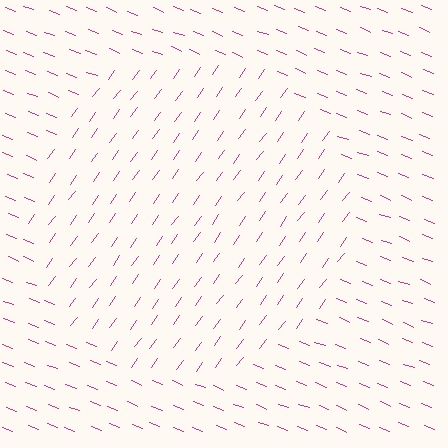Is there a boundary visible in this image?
Yes, there is a texture boundary formed by a change in line orientation.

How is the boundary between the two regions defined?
The boundary is defined purely by a change in line orientation (approximately 76 degrees difference). All lines are the same color and thickness.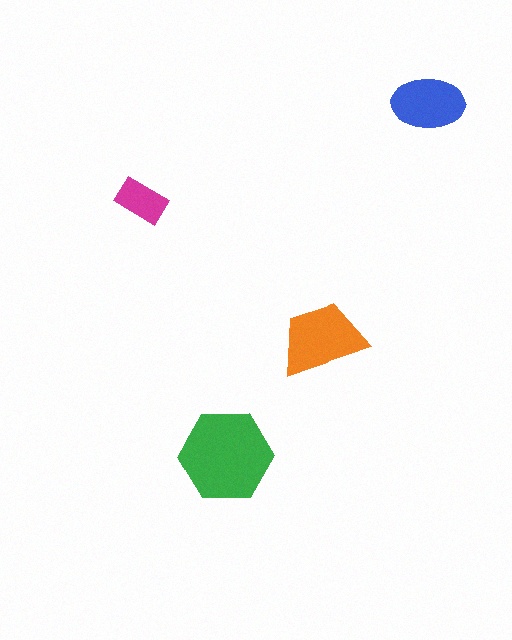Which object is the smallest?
The magenta rectangle.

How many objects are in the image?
There are 4 objects in the image.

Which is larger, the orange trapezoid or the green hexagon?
The green hexagon.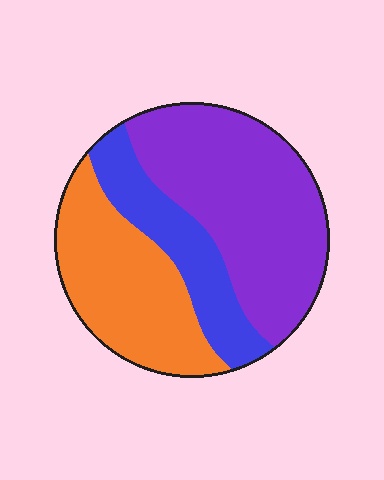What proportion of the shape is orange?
Orange takes up between a quarter and a half of the shape.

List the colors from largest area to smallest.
From largest to smallest: purple, orange, blue.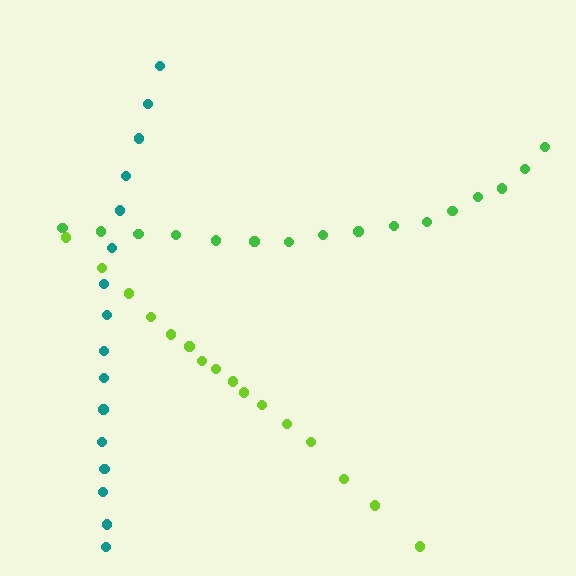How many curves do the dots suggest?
There are 3 distinct paths.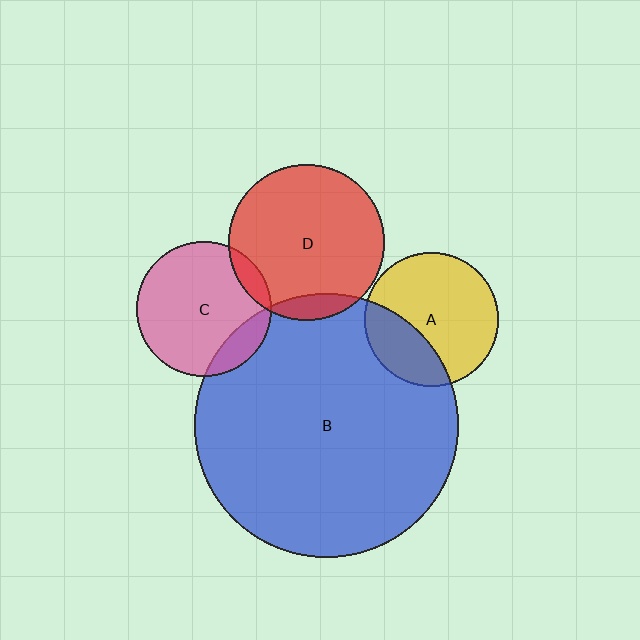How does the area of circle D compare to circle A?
Approximately 1.3 times.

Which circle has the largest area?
Circle B (blue).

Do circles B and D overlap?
Yes.